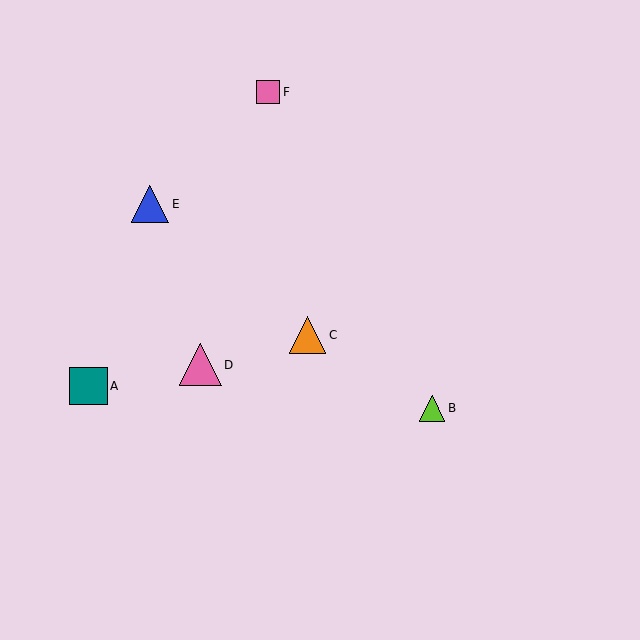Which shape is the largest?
The pink triangle (labeled D) is the largest.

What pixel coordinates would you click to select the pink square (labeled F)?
Click at (268, 92) to select the pink square F.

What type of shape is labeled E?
Shape E is a blue triangle.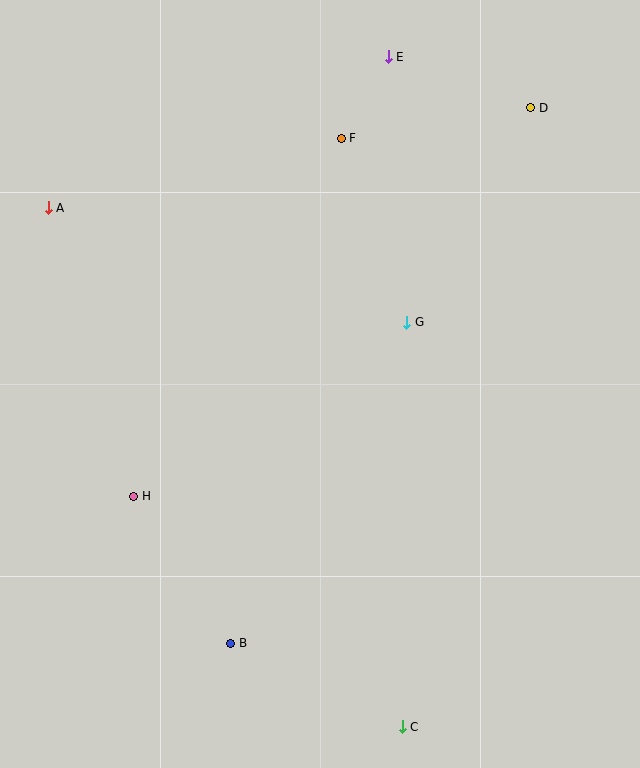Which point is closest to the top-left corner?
Point A is closest to the top-left corner.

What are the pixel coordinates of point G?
Point G is at (407, 322).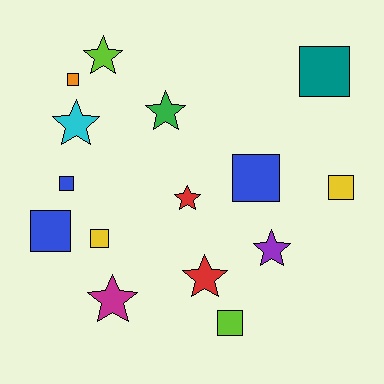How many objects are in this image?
There are 15 objects.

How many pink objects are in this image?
There are no pink objects.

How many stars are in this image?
There are 7 stars.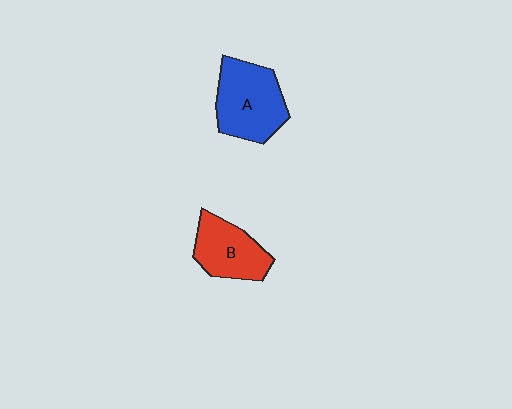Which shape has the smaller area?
Shape B (red).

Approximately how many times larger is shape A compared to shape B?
Approximately 1.3 times.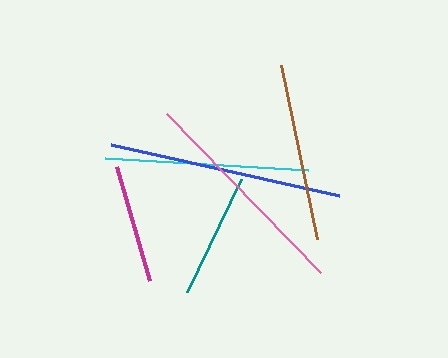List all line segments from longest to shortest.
From longest to shortest: blue, pink, cyan, brown, teal, magenta.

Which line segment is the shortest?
The magenta line is the shortest at approximately 119 pixels.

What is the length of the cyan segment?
The cyan segment is approximately 203 pixels long.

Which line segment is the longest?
The blue line is the longest at approximately 234 pixels.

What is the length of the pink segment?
The pink segment is approximately 221 pixels long.